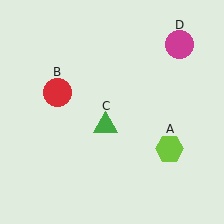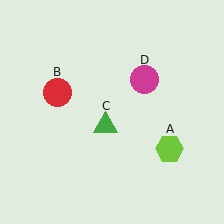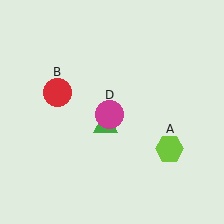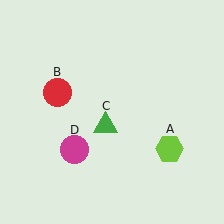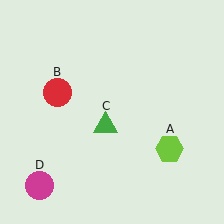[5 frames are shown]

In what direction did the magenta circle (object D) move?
The magenta circle (object D) moved down and to the left.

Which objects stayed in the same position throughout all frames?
Lime hexagon (object A) and red circle (object B) and green triangle (object C) remained stationary.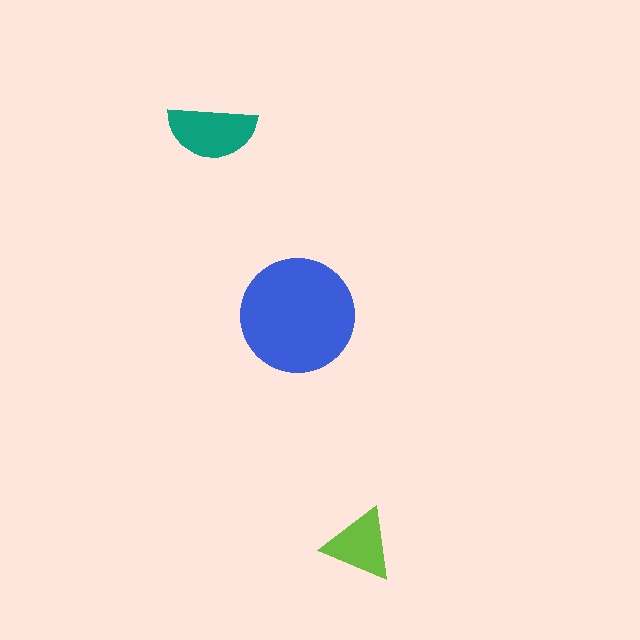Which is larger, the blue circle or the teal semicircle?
The blue circle.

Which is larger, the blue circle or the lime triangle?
The blue circle.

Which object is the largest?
The blue circle.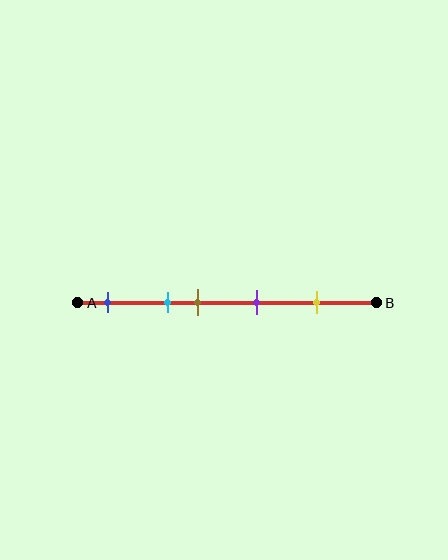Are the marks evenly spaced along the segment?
No, the marks are not evenly spaced.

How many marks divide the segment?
There are 5 marks dividing the segment.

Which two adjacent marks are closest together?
The cyan and brown marks are the closest adjacent pair.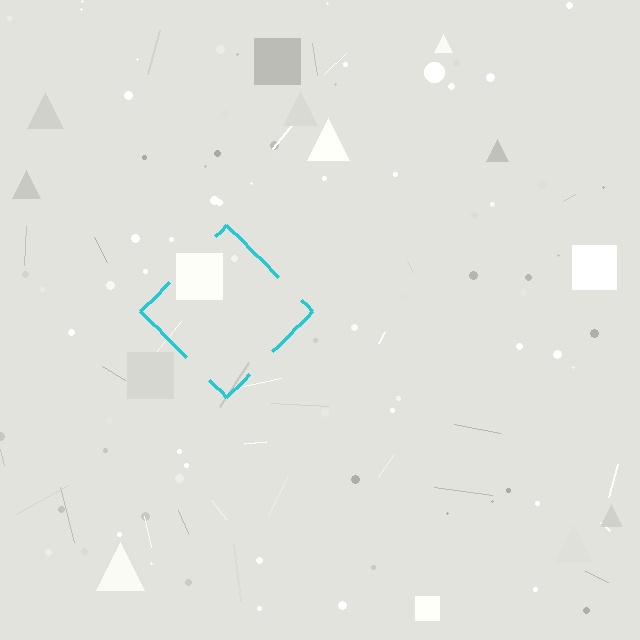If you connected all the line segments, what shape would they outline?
They would outline a diamond.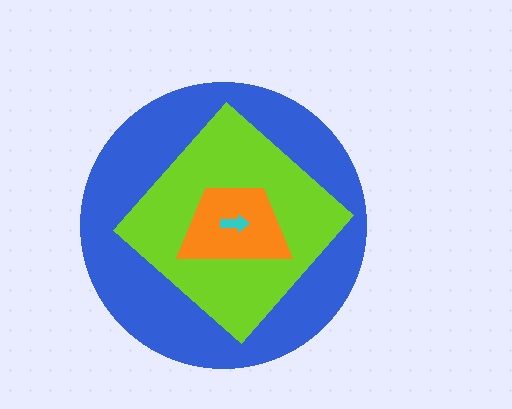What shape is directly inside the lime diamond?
The orange trapezoid.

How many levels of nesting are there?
4.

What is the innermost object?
The cyan arrow.